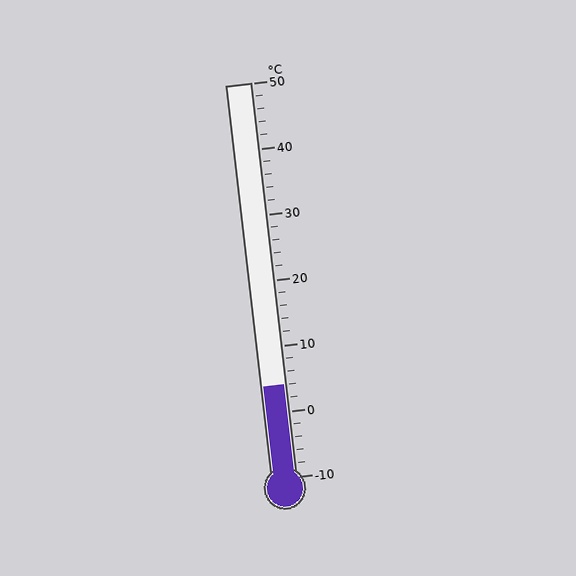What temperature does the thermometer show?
The thermometer shows approximately 4°C.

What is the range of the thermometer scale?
The thermometer scale ranges from -10°C to 50°C.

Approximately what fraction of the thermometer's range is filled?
The thermometer is filled to approximately 25% of its range.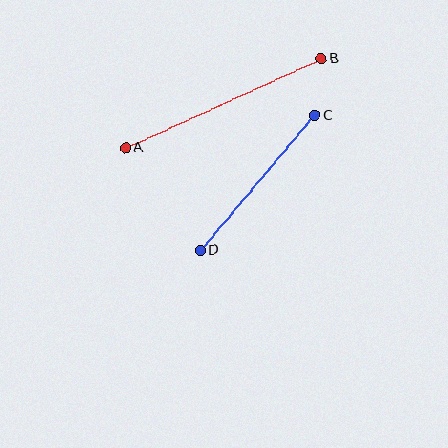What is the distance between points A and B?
The distance is approximately 215 pixels.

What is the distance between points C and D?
The distance is approximately 177 pixels.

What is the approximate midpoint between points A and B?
The midpoint is at approximately (223, 103) pixels.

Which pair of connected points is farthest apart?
Points A and B are farthest apart.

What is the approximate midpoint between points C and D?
The midpoint is at approximately (257, 183) pixels.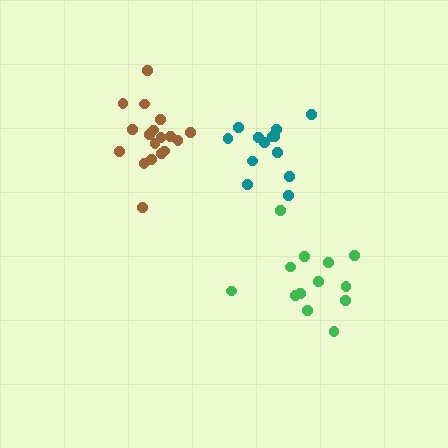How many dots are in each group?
Group 1: 13 dots, Group 2: 13 dots, Group 3: 18 dots (44 total).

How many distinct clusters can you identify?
There are 3 distinct clusters.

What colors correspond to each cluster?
The clusters are colored: teal, green, brown.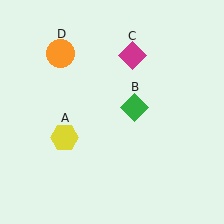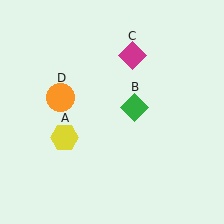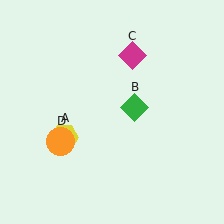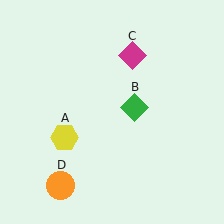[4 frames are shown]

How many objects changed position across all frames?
1 object changed position: orange circle (object D).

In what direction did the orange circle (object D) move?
The orange circle (object D) moved down.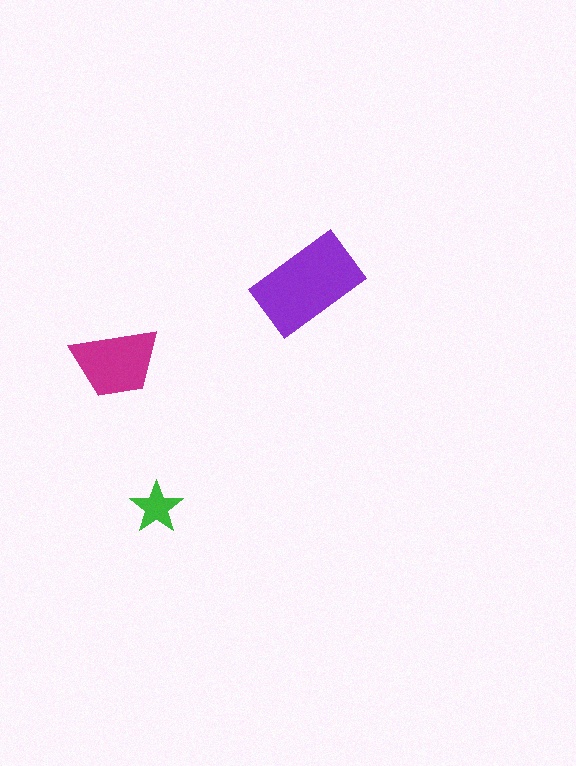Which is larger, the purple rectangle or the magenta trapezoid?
The purple rectangle.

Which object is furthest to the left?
The magenta trapezoid is leftmost.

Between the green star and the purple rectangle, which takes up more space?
The purple rectangle.